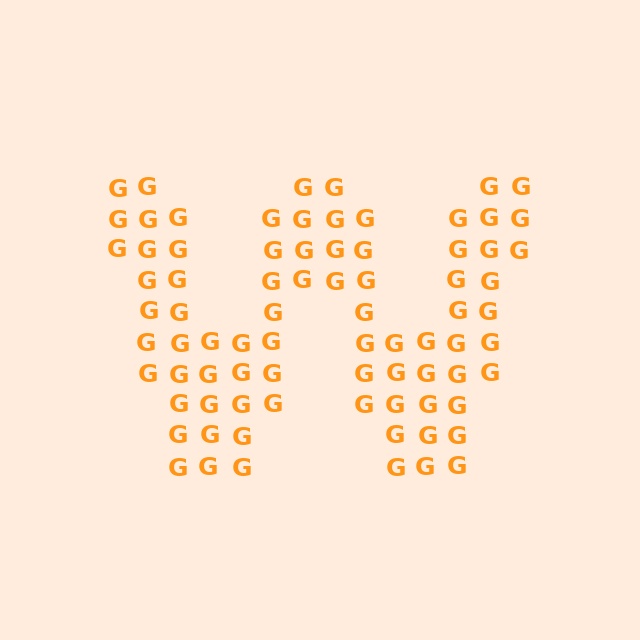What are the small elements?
The small elements are letter G's.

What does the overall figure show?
The overall figure shows the letter W.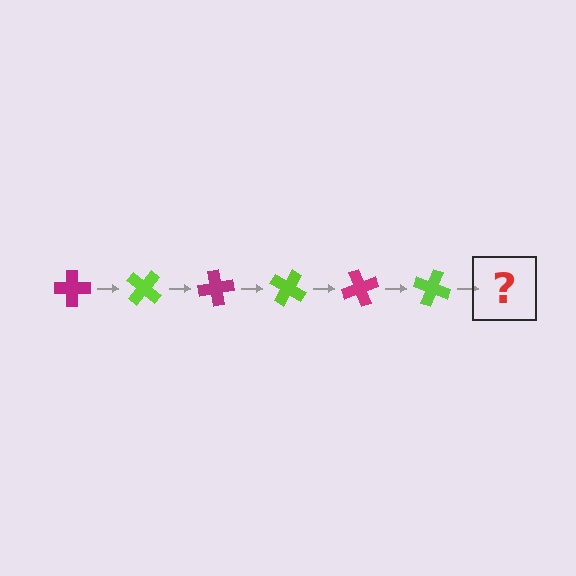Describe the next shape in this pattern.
It should be a magenta cross, rotated 240 degrees from the start.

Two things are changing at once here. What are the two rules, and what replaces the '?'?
The two rules are that it rotates 40 degrees each step and the color cycles through magenta and lime. The '?' should be a magenta cross, rotated 240 degrees from the start.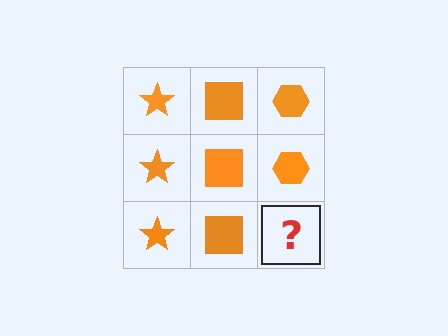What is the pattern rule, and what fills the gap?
The rule is that each column has a consistent shape. The gap should be filled with an orange hexagon.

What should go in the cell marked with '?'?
The missing cell should contain an orange hexagon.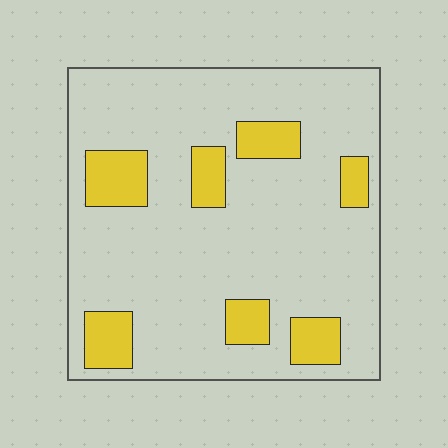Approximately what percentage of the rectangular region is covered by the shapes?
Approximately 15%.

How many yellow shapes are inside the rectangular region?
7.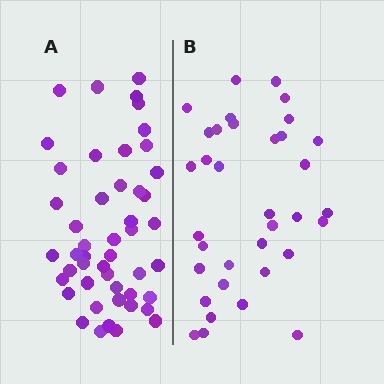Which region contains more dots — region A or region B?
Region A (the left region) has more dots.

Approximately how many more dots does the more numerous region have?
Region A has approximately 15 more dots than region B.